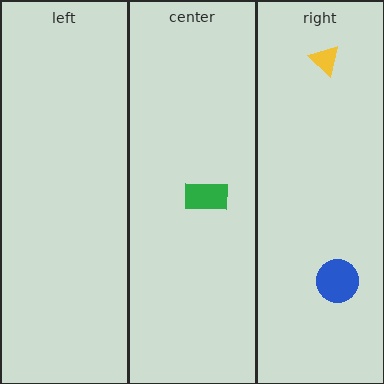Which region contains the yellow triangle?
The right region.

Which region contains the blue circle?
The right region.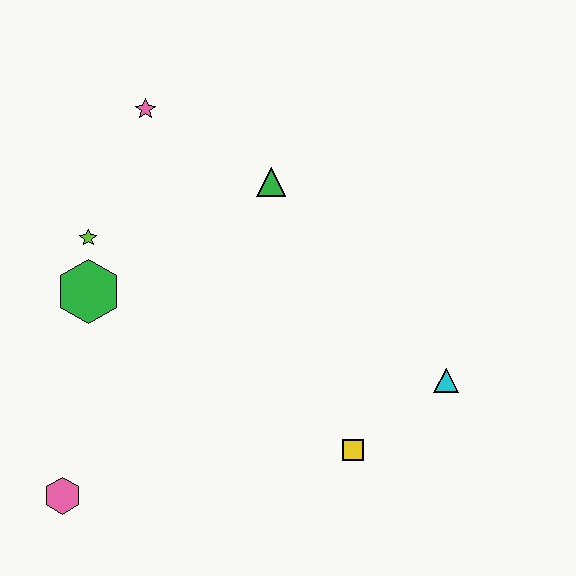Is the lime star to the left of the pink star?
Yes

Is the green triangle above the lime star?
Yes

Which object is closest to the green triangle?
The pink star is closest to the green triangle.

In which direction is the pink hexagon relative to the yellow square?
The pink hexagon is to the left of the yellow square.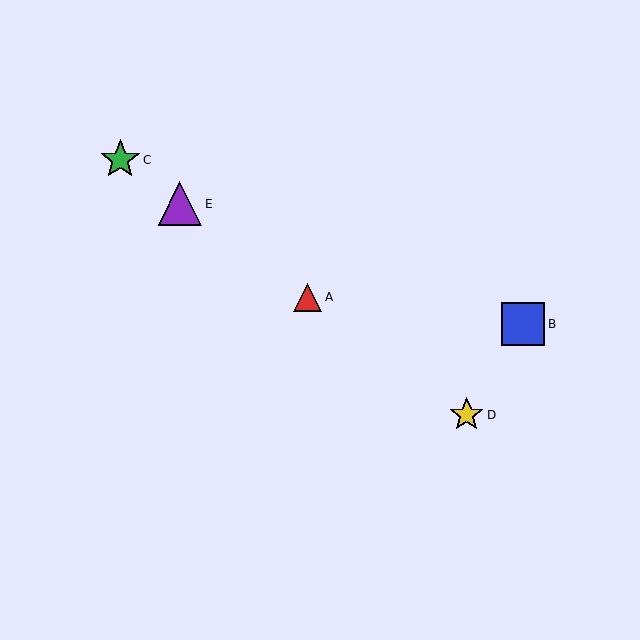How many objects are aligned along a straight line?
4 objects (A, C, D, E) are aligned along a straight line.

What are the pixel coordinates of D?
Object D is at (467, 415).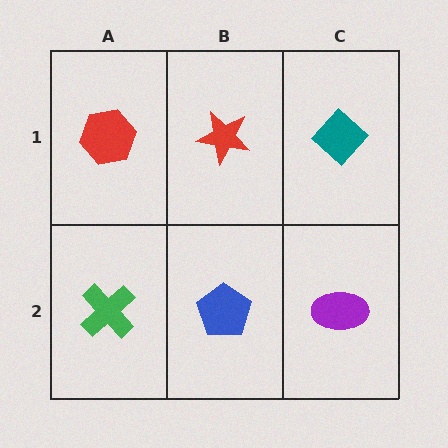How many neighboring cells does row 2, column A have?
2.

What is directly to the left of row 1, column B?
A red hexagon.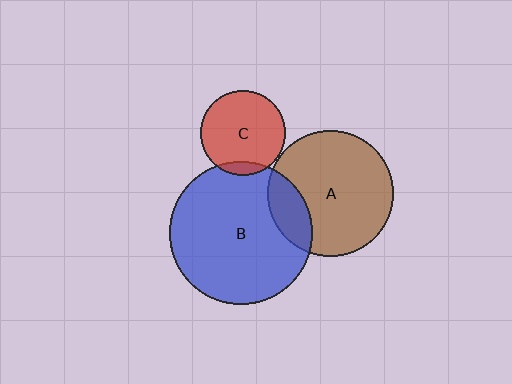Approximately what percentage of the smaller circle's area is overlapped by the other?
Approximately 10%.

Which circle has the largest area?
Circle B (blue).